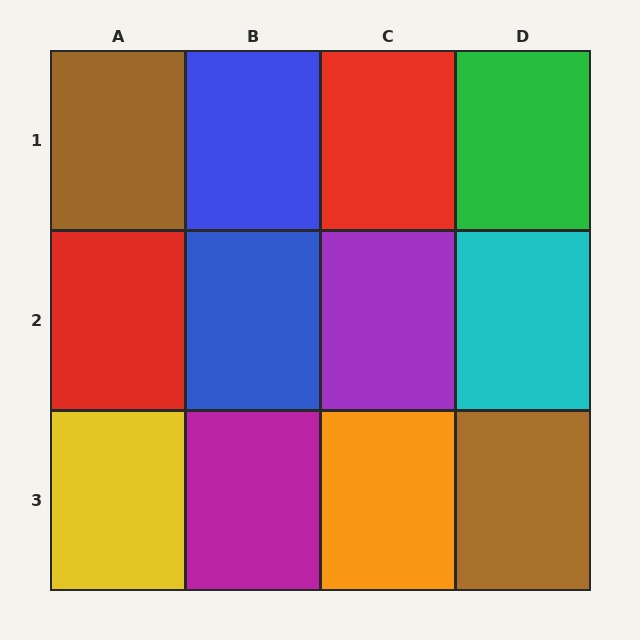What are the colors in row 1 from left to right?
Brown, blue, red, green.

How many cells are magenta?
1 cell is magenta.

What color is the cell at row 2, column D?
Cyan.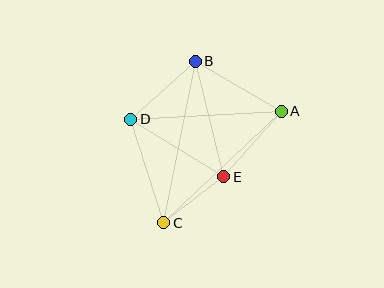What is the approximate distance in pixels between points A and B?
The distance between A and B is approximately 99 pixels.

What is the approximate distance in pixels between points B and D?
The distance between B and D is approximately 87 pixels.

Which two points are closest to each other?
Points C and E are closest to each other.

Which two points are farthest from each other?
Points B and C are farthest from each other.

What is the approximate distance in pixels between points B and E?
The distance between B and E is approximately 119 pixels.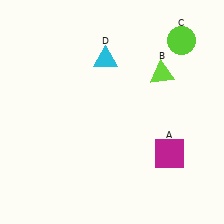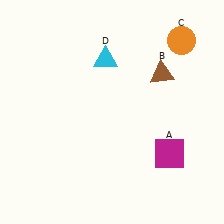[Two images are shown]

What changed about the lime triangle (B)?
In Image 1, B is lime. In Image 2, it changed to brown.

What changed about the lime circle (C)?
In Image 1, C is lime. In Image 2, it changed to orange.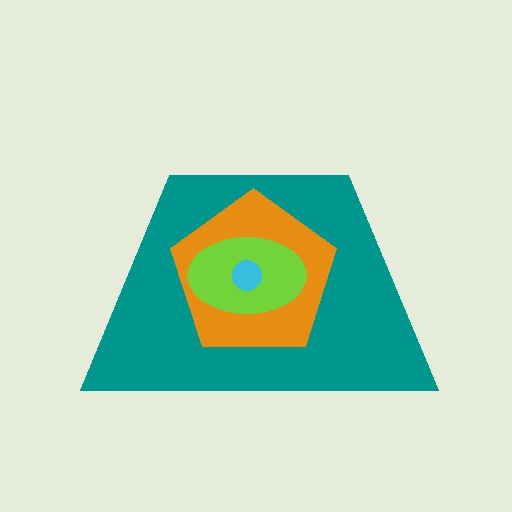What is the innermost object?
The cyan circle.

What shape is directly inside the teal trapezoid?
The orange pentagon.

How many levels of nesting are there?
4.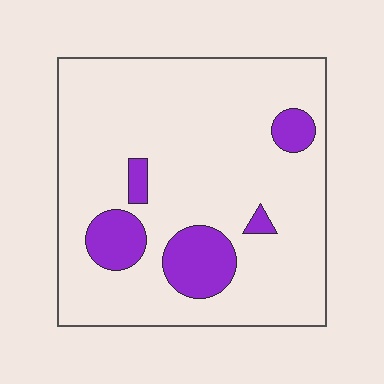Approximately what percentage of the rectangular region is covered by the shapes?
Approximately 15%.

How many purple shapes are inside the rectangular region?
5.